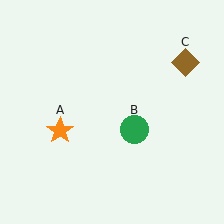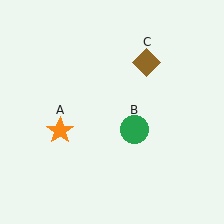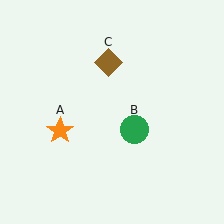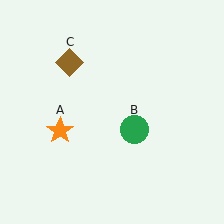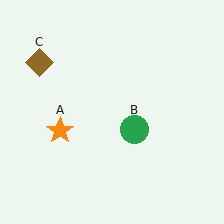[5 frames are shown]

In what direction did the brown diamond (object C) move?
The brown diamond (object C) moved left.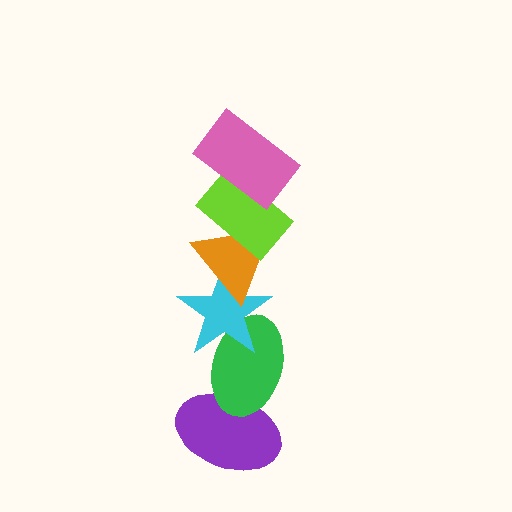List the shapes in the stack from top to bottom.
From top to bottom: the pink rectangle, the lime rectangle, the orange triangle, the cyan star, the green ellipse, the purple ellipse.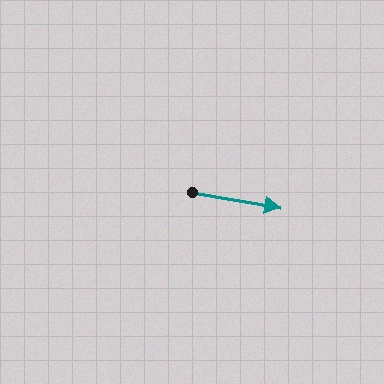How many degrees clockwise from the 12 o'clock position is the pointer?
Approximately 100 degrees.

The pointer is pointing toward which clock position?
Roughly 3 o'clock.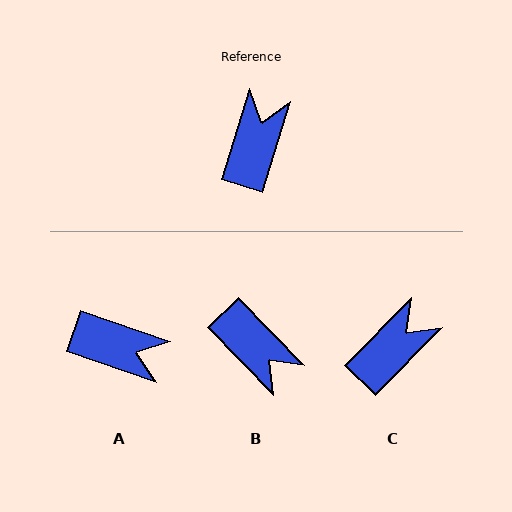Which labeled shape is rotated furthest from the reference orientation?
B, about 119 degrees away.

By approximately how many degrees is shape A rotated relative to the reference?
Approximately 92 degrees clockwise.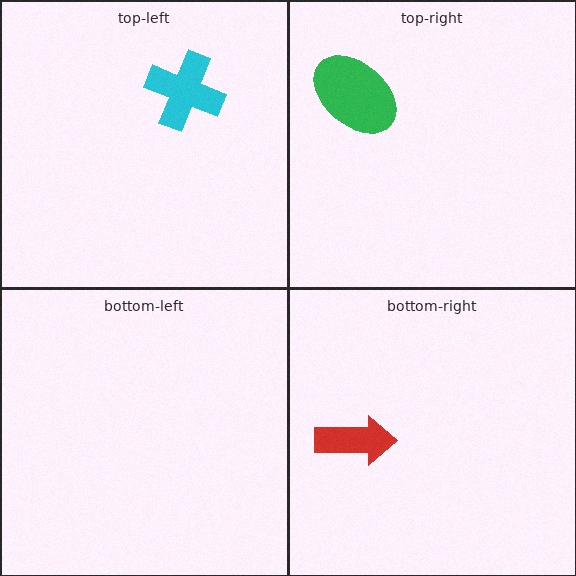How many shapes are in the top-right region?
1.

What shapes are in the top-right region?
The green ellipse.